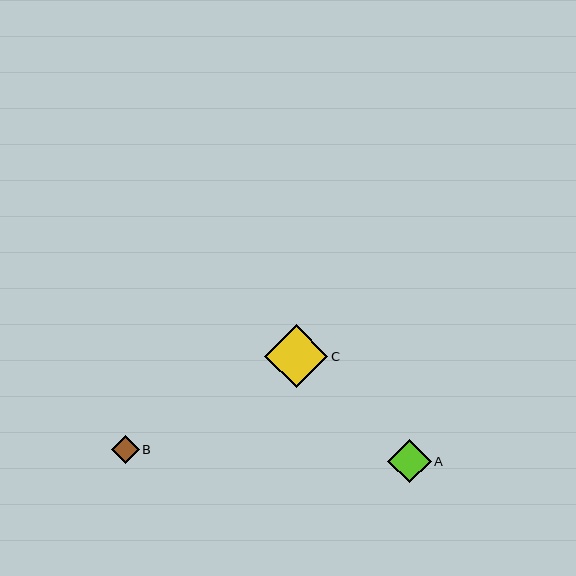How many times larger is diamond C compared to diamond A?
Diamond C is approximately 1.5 times the size of diamond A.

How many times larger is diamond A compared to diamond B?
Diamond A is approximately 1.5 times the size of diamond B.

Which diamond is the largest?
Diamond C is the largest with a size of approximately 63 pixels.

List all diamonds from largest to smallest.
From largest to smallest: C, A, B.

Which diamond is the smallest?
Diamond B is the smallest with a size of approximately 28 pixels.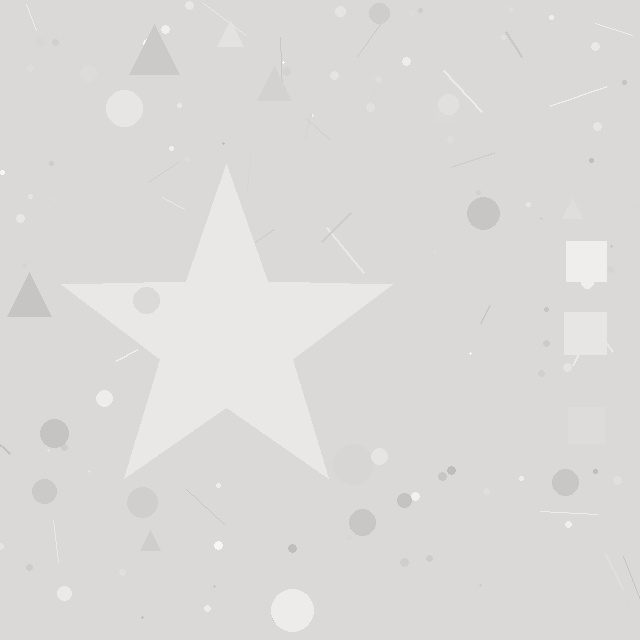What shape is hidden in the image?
A star is hidden in the image.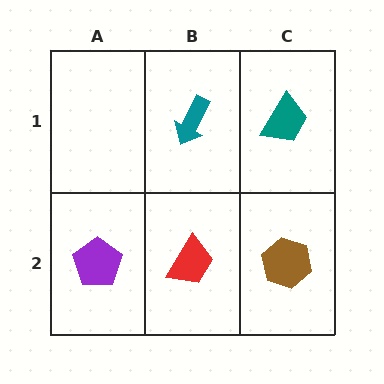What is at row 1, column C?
A teal trapezoid.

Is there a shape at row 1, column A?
No, that cell is empty.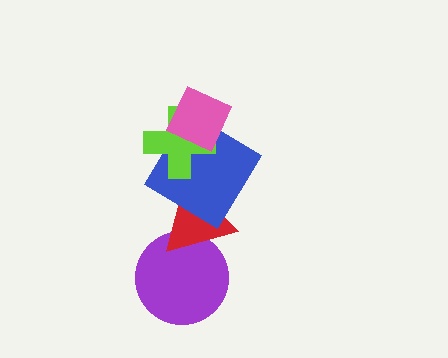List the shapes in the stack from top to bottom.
From top to bottom: the pink diamond, the lime cross, the blue diamond, the red triangle, the purple circle.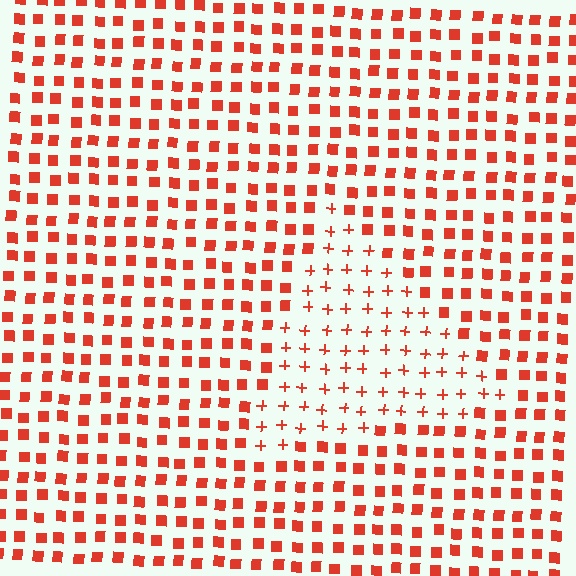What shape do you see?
I see a triangle.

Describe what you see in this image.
The image is filled with small red elements arranged in a uniform grid. A triangle-shaped region contains plus signs, while the surrounding area contains squares. The boundary is defined purely by the change in element shape.